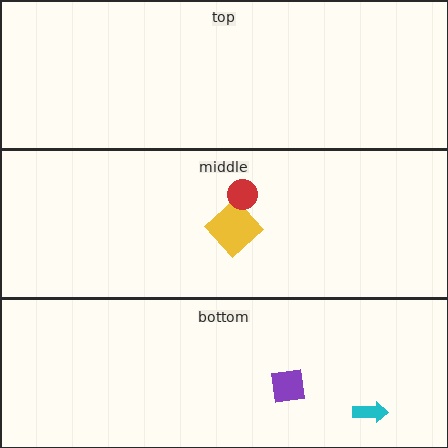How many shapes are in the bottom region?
2.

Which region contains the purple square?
The bottom region.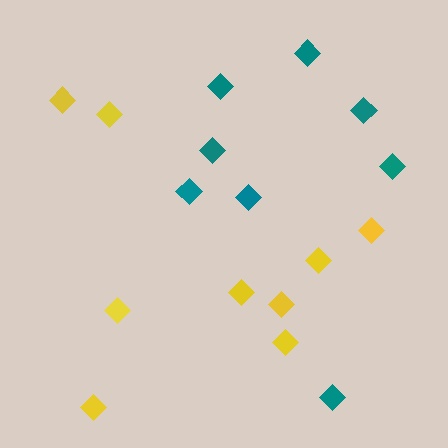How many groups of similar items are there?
There are 2 groups: one group of teal diamonds (8) and one group of yellow diamonds (9).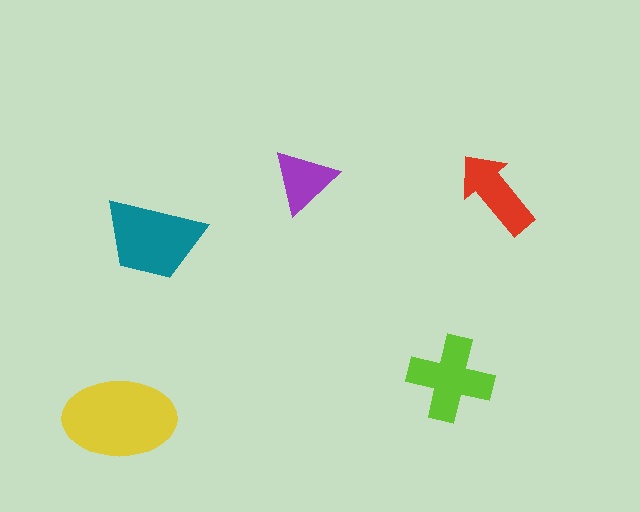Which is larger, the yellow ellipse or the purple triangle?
The yellow ellipse.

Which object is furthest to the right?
The red arrow is rightmost.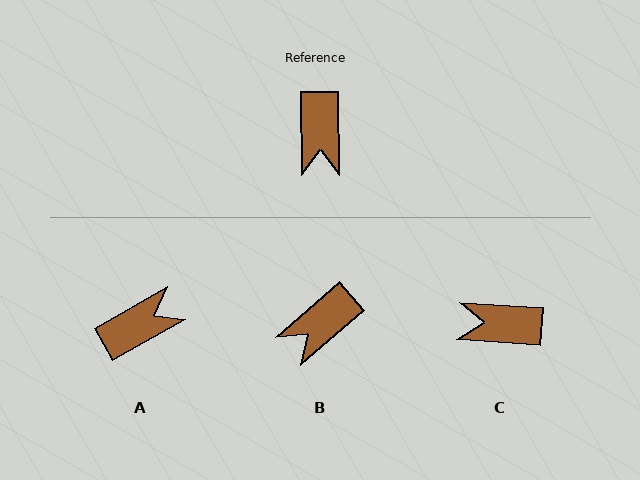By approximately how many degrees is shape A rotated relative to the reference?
Approximately 119 degrees counter-clockwise.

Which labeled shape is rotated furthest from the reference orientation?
A, about 119 degrees away.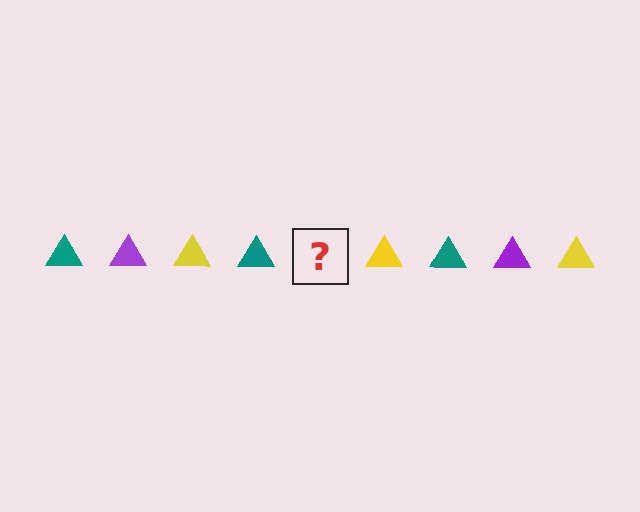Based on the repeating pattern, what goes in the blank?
The blank should be a purple triangle.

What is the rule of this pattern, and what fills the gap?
The rule is that the pattern cycles through teal, purple, yellow triangles. The gap should be filled with a purple triangle.